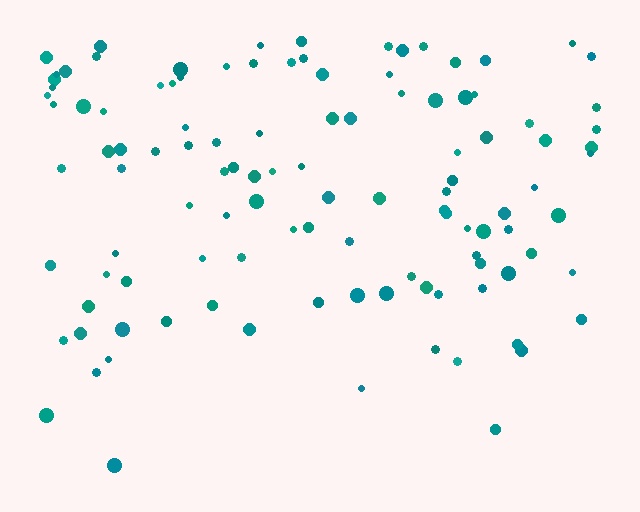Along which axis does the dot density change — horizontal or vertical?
Vertical.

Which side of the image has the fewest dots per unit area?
The bottom.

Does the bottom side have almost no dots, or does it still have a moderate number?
Still a moderate number, just noticeably fewer than the top.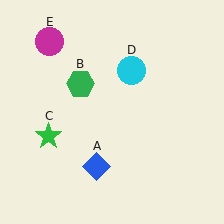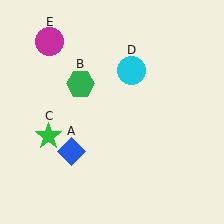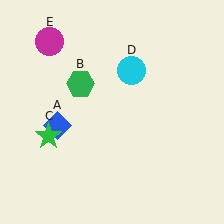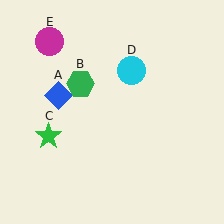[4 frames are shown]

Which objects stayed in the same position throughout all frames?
Green hexagon (object B) and green star (object C) and cyan circle (object D) and magenta circle (object E) remained stationary.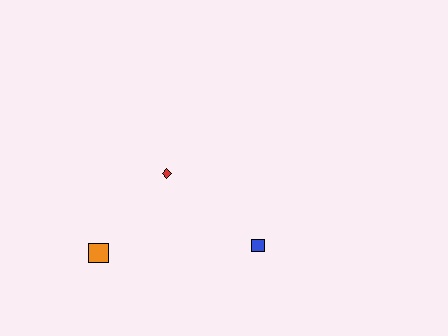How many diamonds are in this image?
There is 1 diamond.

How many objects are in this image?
There are 3 objects.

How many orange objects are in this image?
There is 1 orange object.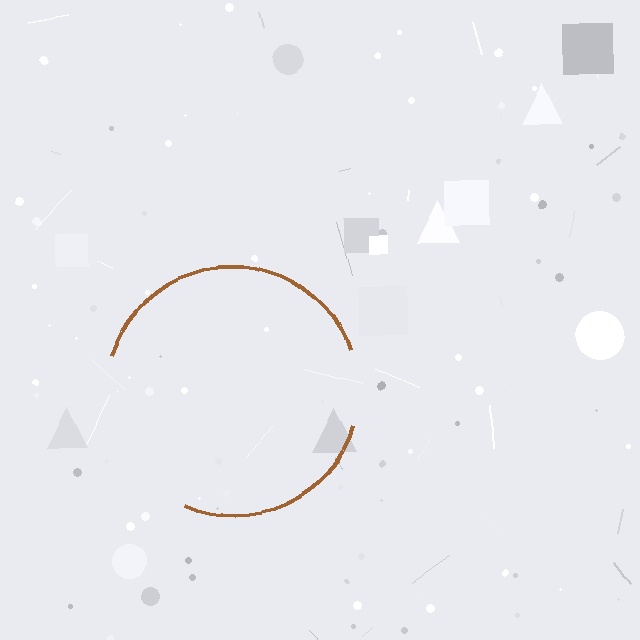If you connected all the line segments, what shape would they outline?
They would outline a circle.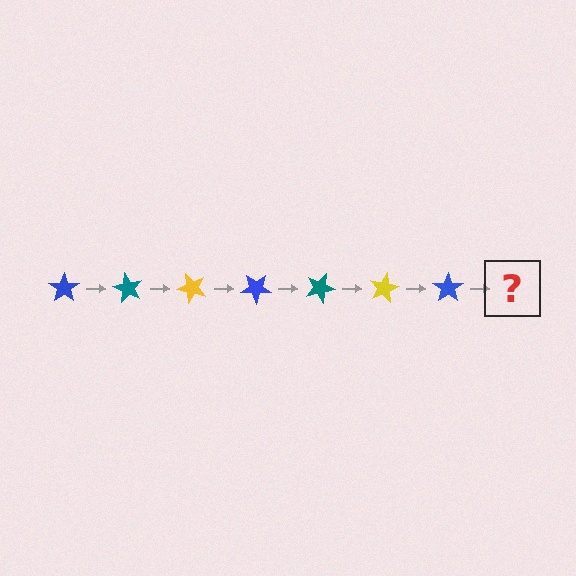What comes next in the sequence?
The next element should be a teal star, rotated 420 degrees from the start.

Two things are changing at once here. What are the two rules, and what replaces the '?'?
The two rules are that it rotates 60 degrees each step and the color cycles through blue, teal, and yellow. The '?' should be a teal star, rotated 420 degrees from the start.